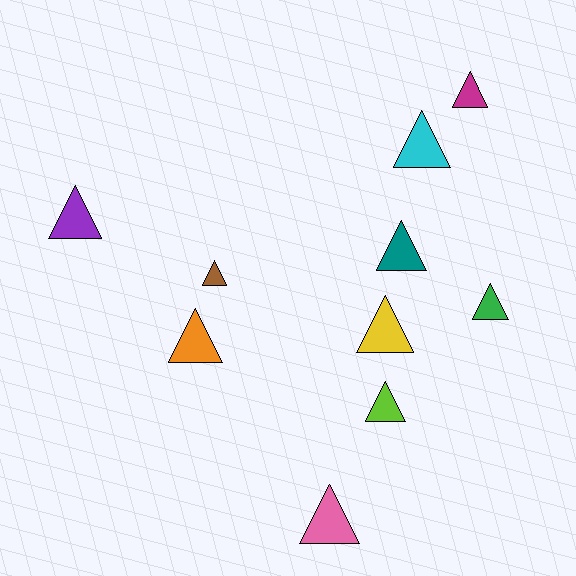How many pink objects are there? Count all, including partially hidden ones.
There is 1 pink object.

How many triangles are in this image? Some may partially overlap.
There are 10 triangles.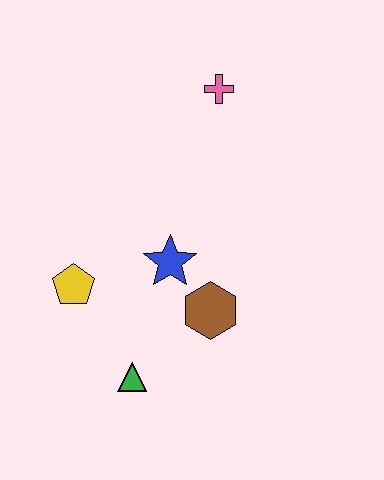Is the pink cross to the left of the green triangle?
No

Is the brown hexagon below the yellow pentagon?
Yes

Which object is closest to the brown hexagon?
The blue star is closest to the brown hexagon.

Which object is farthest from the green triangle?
The pink cross is farthest from the green triangle.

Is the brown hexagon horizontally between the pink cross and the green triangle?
Yes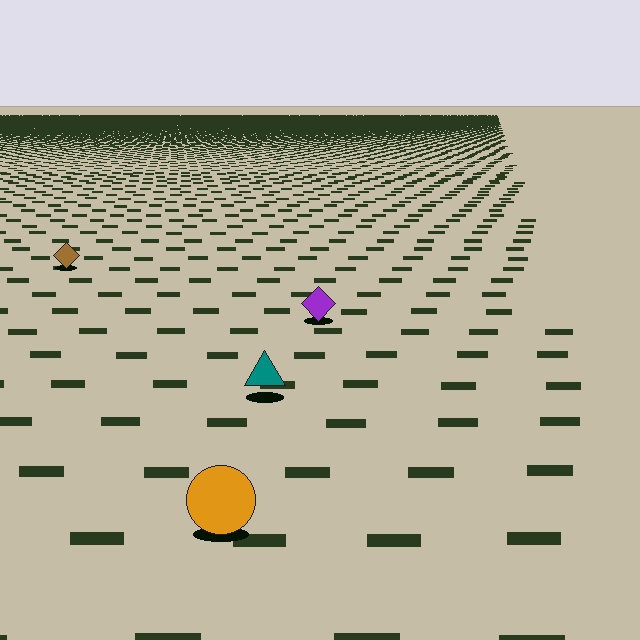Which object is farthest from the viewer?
The brown diamond is farthest from the viewer. It appears smaller and the ground texture around it is denser.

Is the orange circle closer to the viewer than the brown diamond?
Yes. The orange circle is closer — you can tell from the texture gradient: the ground texture is coarser near it.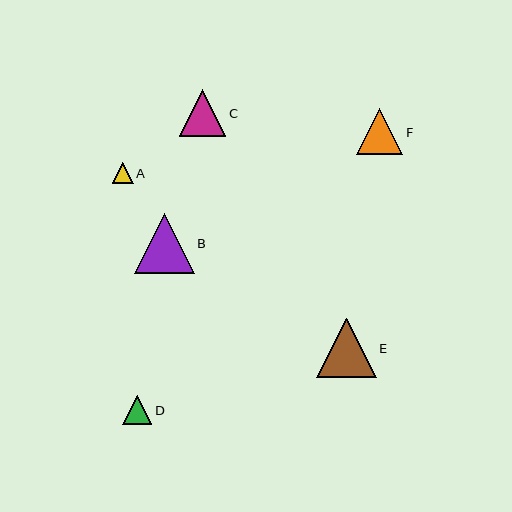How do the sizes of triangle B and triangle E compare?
Triangle B and triangle E are approximately the same size.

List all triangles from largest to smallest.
From largest to smallest: B, E, C, F, D, A.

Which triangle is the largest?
Triangle B is the largest with a size of approximately 60 pixels.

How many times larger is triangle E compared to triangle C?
Triangle E is approximately 1.3 times the size of triangle C.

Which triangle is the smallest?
Triangle A is the smallest with a size of approximately 21 pixels.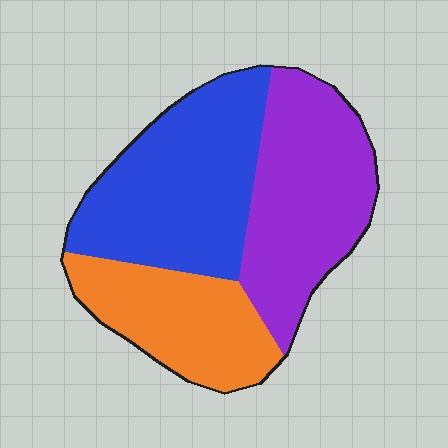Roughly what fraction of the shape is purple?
Purple covers 36% of the shape.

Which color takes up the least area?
Orange, at roughly 25%.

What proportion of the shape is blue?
Blue covers 39% of the shape.